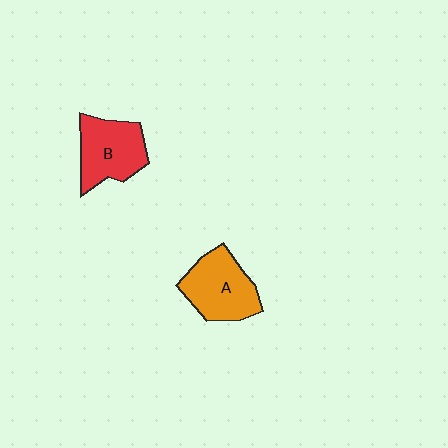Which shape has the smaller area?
Shape B (red).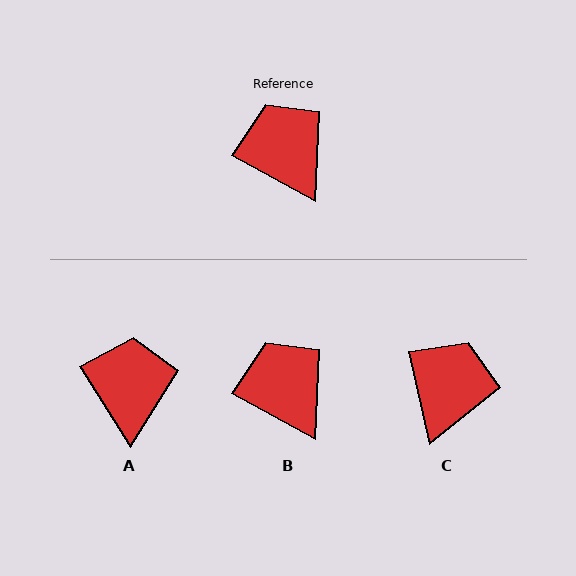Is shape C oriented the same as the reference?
No, it is off by about 48 degrees.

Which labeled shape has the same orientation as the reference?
B.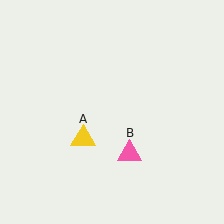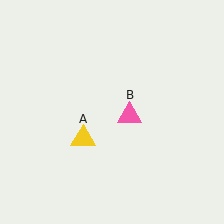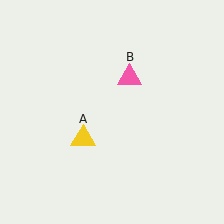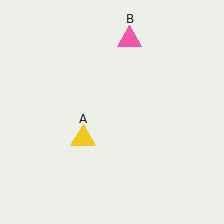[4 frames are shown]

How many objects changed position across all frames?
1 object changed position: pink triangle (object B).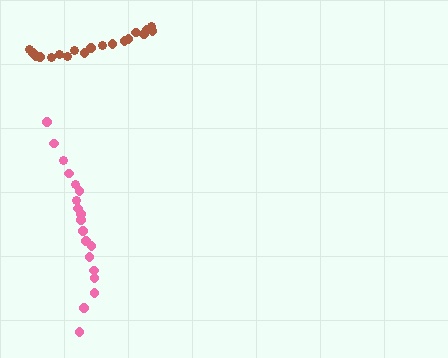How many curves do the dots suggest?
There are 2 distinct paths.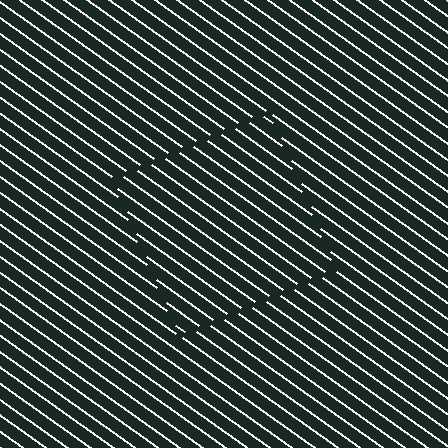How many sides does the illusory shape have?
4 sides — the line-ends trace a square.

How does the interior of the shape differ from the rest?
The interior of the shape contains the same grating, shifted by half a period — the contour is defined by the phase discontinuity where line-ends from the inner and outer gratings abut.